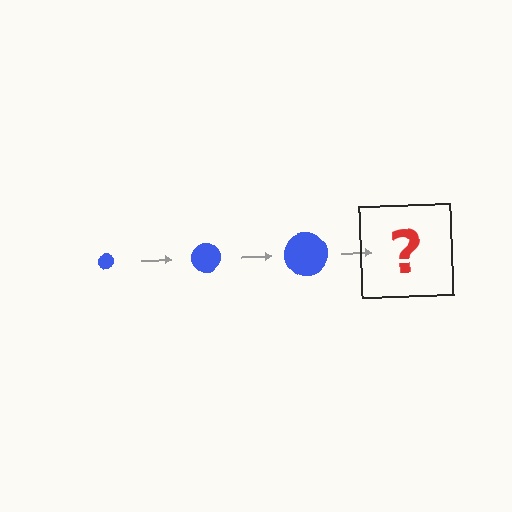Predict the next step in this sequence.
The next step is a blue circle, larger than the previous one.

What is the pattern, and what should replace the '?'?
The pattern is that the circle gets progressively larger each step. The '?' should be a blue circle, larger than the previous one.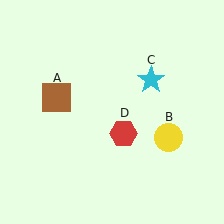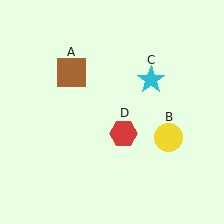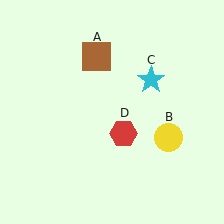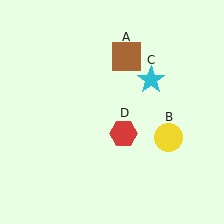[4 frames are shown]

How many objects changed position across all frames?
1 object changed position: brown square (object A).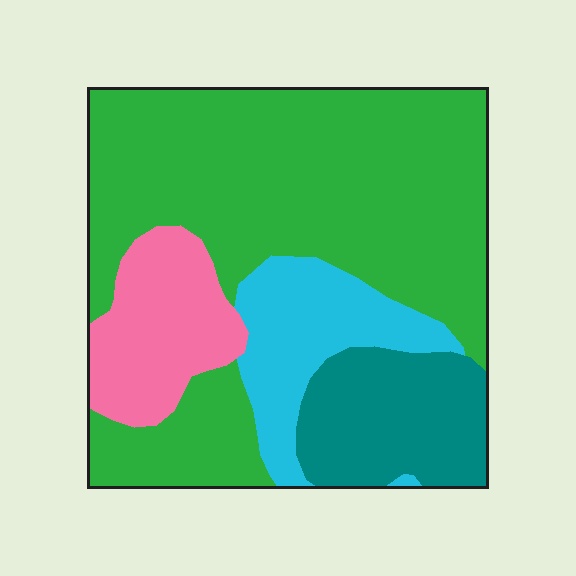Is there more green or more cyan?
Green.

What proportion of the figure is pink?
Pink covers 13% of the figure.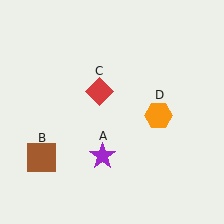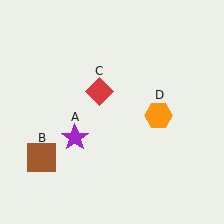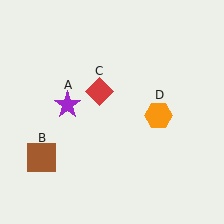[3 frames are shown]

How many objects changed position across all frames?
1 object changed position: purple star (object A).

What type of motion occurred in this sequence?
The purple star (object A) rotated clockwise around the center of the scene.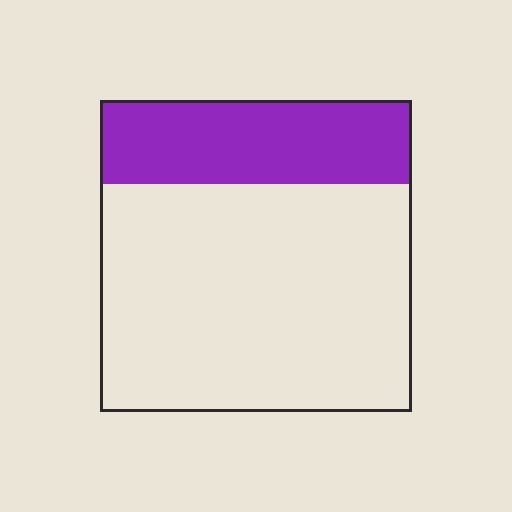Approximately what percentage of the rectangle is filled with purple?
Approximately 25%.